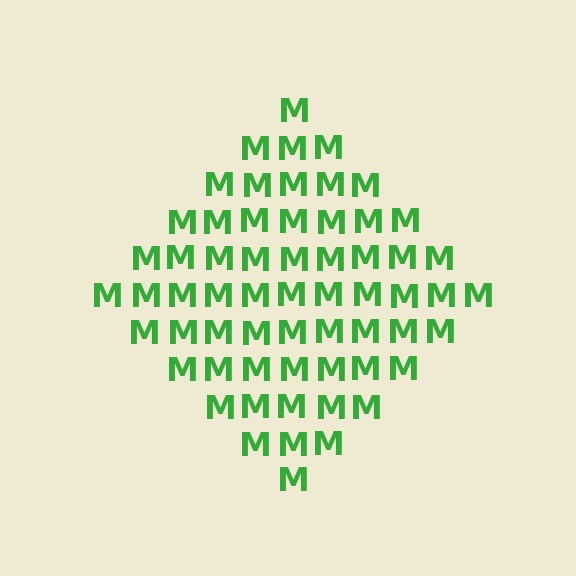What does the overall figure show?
The overall figure shows a diamond.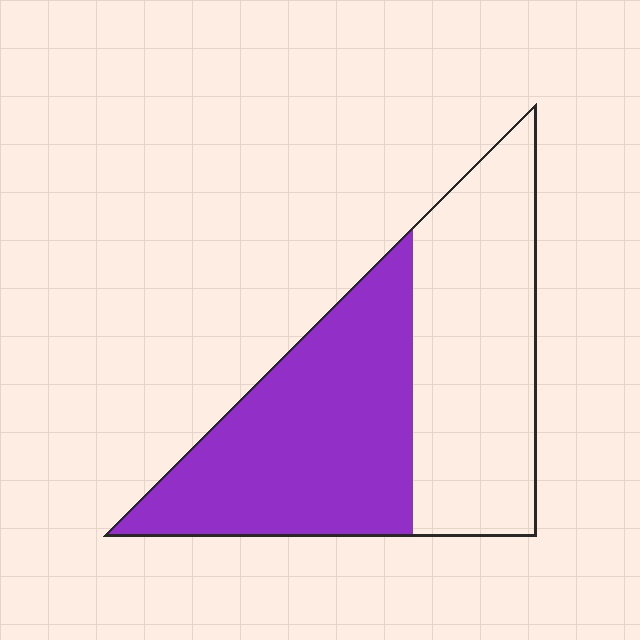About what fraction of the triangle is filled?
About one half (1/2).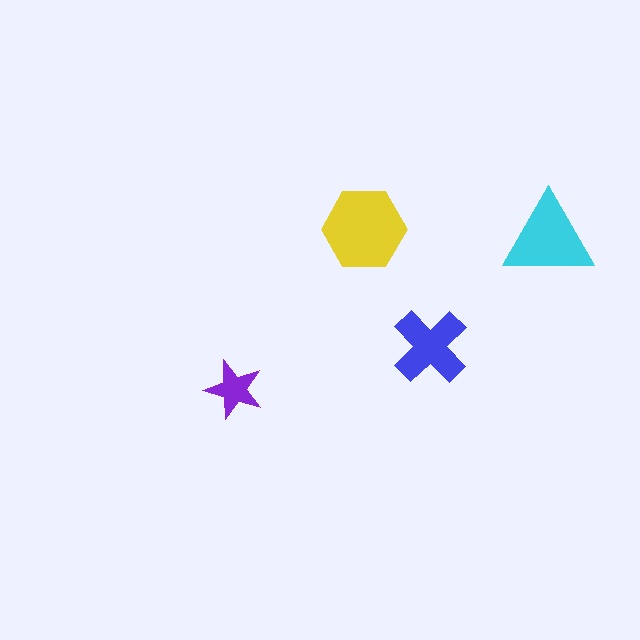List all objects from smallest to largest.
The purple star, the blue cross, the cyan triangle, the yellow hexagon.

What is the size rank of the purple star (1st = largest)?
4th.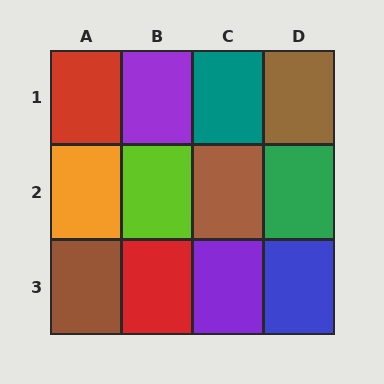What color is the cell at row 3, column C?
Purple.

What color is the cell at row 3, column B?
Red.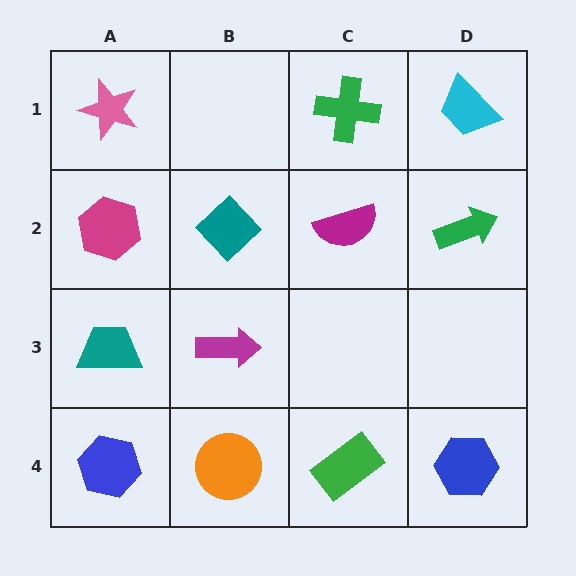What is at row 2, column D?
A green arrow.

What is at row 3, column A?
A teal trapezoid.